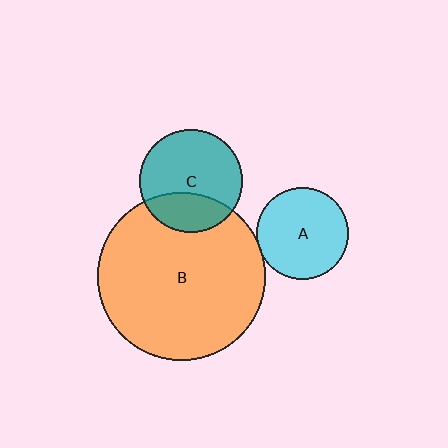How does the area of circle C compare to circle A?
Approximately 1.3 times.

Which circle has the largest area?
Circle B (orange).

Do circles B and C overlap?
Yes.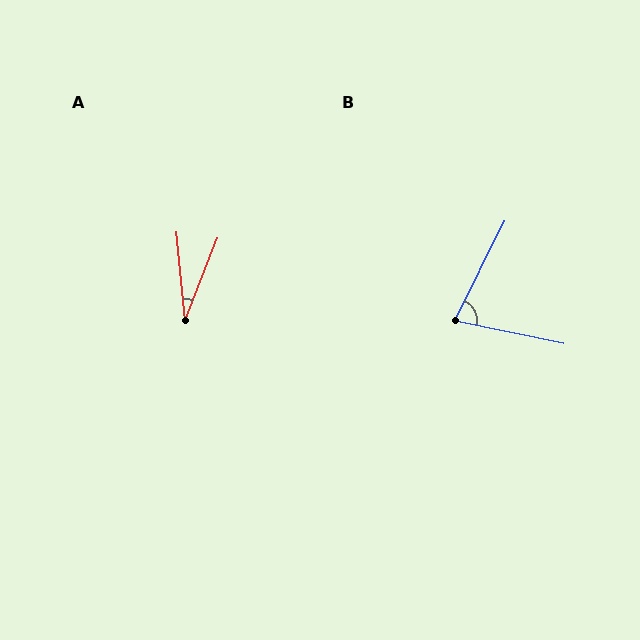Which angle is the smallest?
A, at approximately 28 degrees.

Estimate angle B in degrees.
Approximately 75 degrees.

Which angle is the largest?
B, at approximately 75 degrees.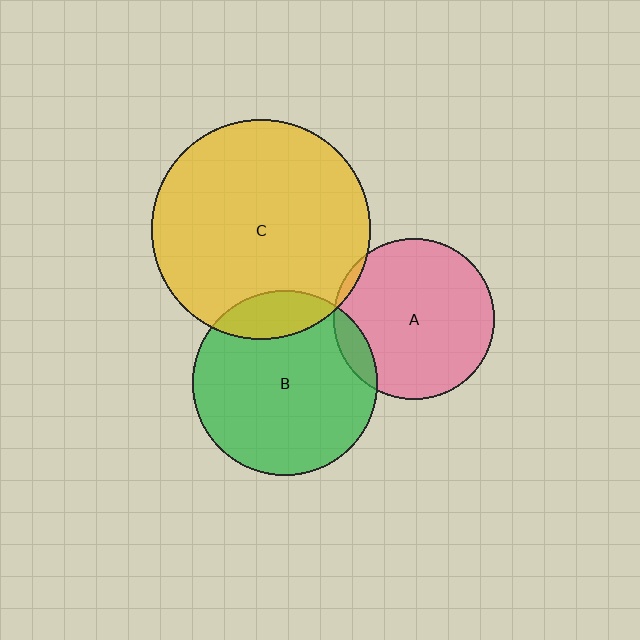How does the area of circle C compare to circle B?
Approximately 1.4 times.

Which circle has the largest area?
Circle C (yellow).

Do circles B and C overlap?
Yes.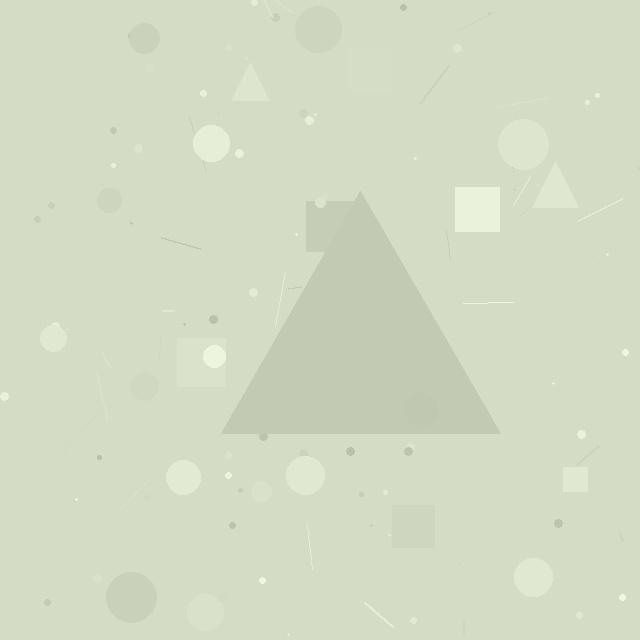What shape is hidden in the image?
A triangle is hidden in the image.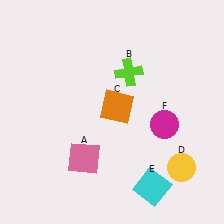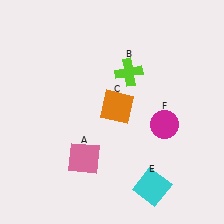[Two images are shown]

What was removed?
The yellow circle (D) was removed in Image 2.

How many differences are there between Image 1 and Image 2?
There is 1 difference between the two images.